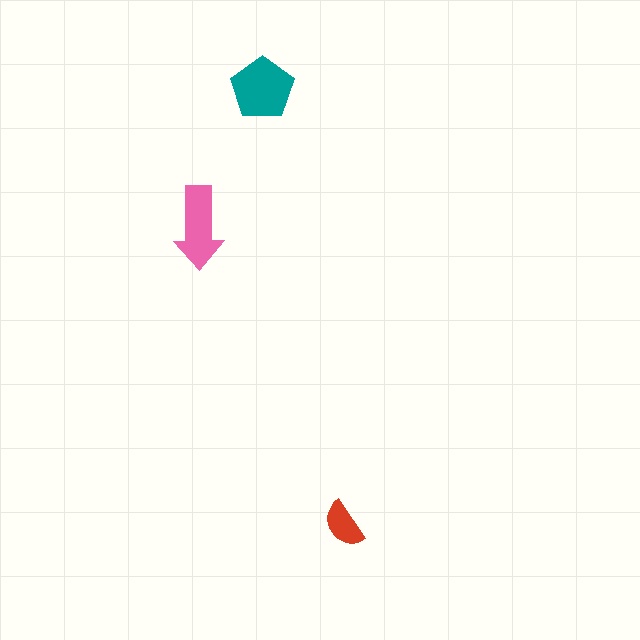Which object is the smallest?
The red semicircle.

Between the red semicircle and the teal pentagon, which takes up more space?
The teal pentagon.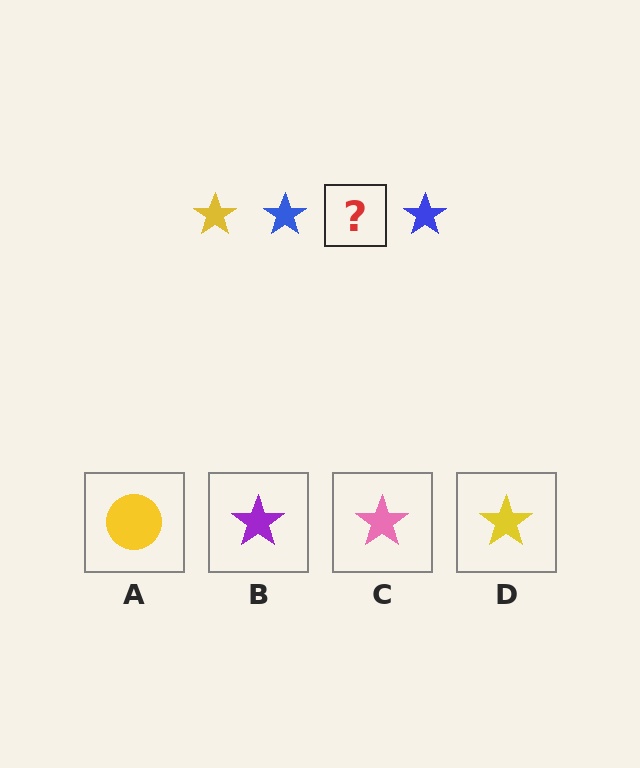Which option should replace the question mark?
Option D.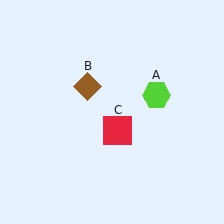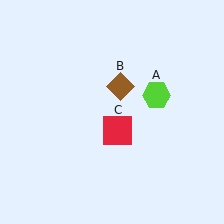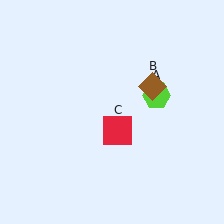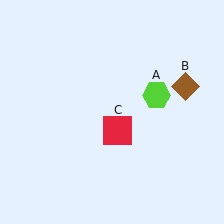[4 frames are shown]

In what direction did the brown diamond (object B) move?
The brown diamond (object B) moved right.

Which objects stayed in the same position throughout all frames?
Lime hexagon (object A) and red square (object C) remained stationary.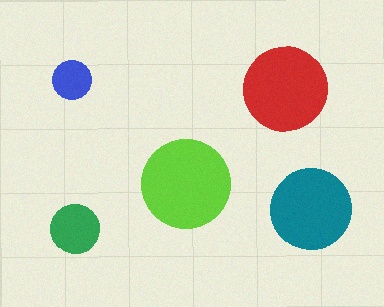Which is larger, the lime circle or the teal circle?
The lime one.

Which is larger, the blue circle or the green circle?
The green one.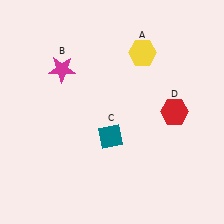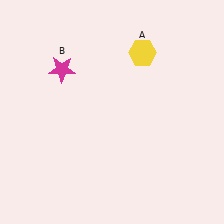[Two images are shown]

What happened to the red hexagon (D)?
The red hexagon (D) was removed in Image 2. It was in the top-right area of Image 1.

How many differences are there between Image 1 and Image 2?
There are 2 differences between the two images.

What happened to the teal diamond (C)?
The teal diamond (C) was removed in Image 2. It was in the bottom-left area of Image 1.